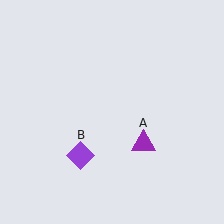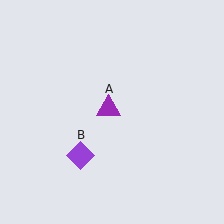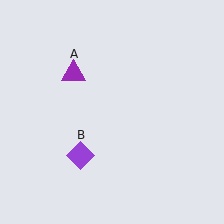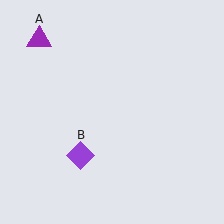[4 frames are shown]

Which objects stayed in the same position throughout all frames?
Purple diamond (object B) remained stationary.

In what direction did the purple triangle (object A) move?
The purple triangle (object A) moved up and to the left.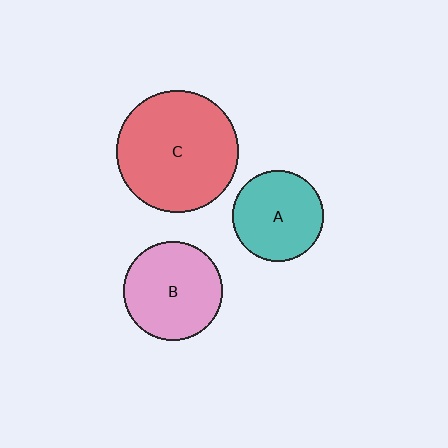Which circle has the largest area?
Circle C (red).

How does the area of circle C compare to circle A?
Approximately 1.8 times.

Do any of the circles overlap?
No, none of the circles overlap.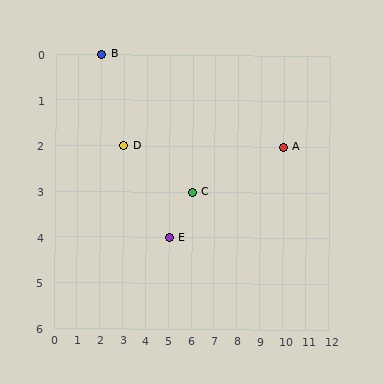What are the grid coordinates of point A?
Point A is at grid coordinates (10, 2).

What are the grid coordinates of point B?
Point B is at grid coordinates (2, 0).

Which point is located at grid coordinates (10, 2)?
Point A is at (10, 2).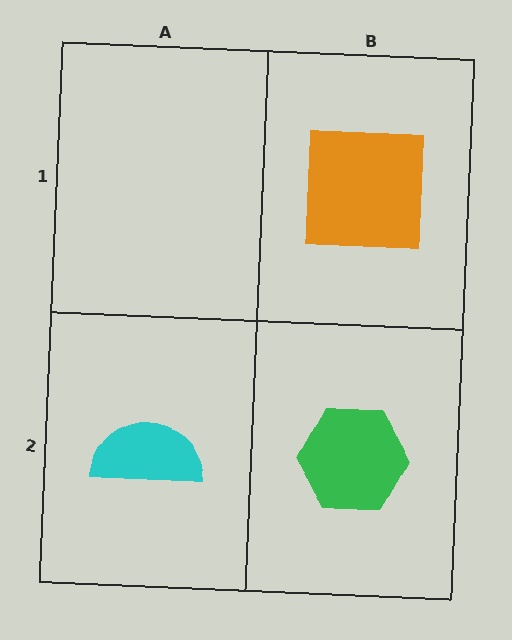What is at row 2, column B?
A green hexagon.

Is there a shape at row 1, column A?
No, that cell is empty.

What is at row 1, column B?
An orange square.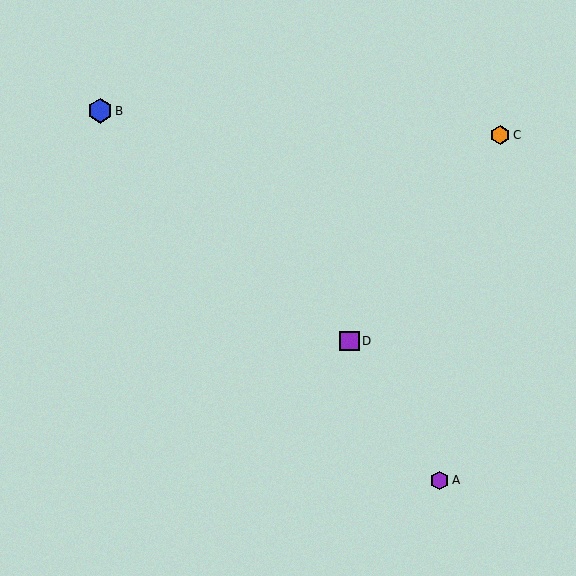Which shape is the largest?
The blue hexagon (labeled B) is the largest.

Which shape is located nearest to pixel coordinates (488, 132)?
The orange hexagon (labeled C) at (500, 135) is nearest to that location.